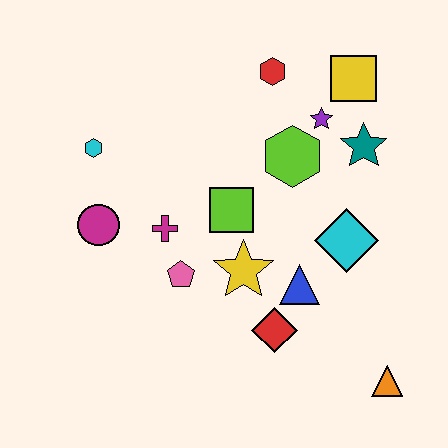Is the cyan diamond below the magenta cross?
Yes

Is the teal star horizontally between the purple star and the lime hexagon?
No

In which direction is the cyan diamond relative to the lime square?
The cyan diamond is to the right of the lime square.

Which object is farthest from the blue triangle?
The cyan hexagon is farthest from the blue triangle.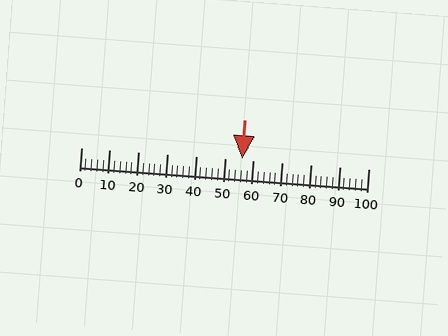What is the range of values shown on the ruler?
The ruler shows values from 0 to 100.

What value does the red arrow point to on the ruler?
The red arrow points to approximately 56.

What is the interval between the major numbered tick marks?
The major tick marks are spaced 10 units apart.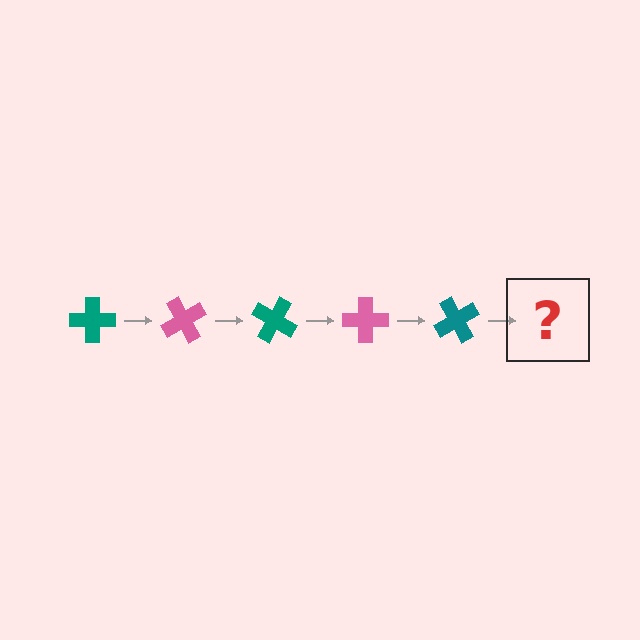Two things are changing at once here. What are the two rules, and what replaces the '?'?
The two rules are that it rotates 60 degrees each step and the color cycles through teal and pink. The '?' should be a pink cross, rotated 300 degrees from the start.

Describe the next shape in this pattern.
It should be a pink cross, rotated 300 degrees from the start.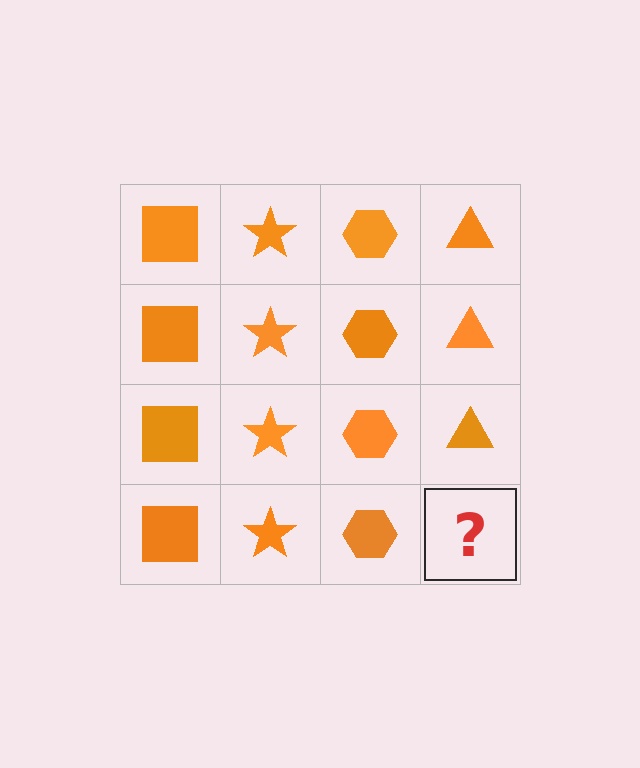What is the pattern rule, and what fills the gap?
The rule is that each column has a consistent shape. The gap should be filled with an orange triangle.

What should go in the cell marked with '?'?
The missing cell should contain an orange triangle.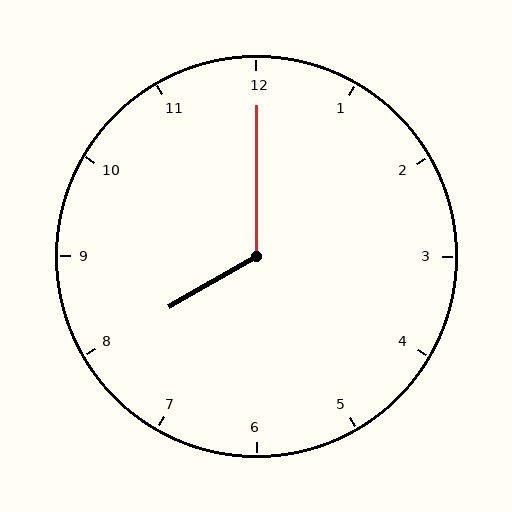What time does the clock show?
8:00.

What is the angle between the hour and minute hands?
Approximately 120 degrees.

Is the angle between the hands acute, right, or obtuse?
It is obtuse.